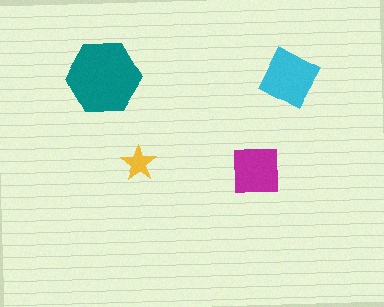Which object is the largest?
The teal hexagon.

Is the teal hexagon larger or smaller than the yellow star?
Larger.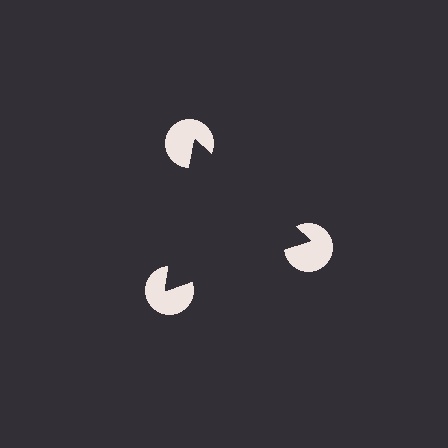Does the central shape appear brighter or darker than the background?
It typically appears slightly darker than the background, even though no actual brightness change is drawn.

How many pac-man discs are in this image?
There are 3 — one at each vertex of the illusory triangle.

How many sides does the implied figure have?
3 sides.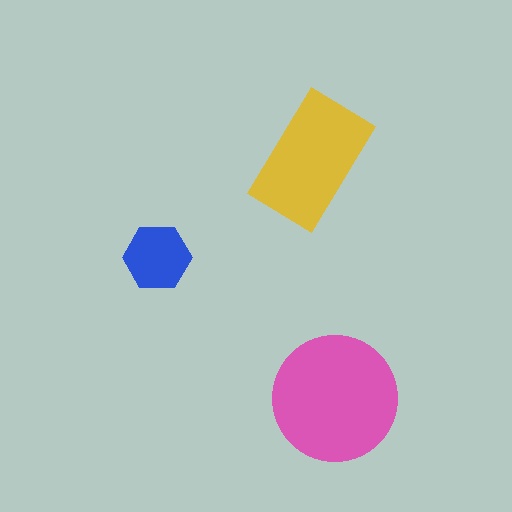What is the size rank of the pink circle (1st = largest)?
1st.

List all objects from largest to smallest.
The pink circle, the yellow rectangle, the blue hexagon.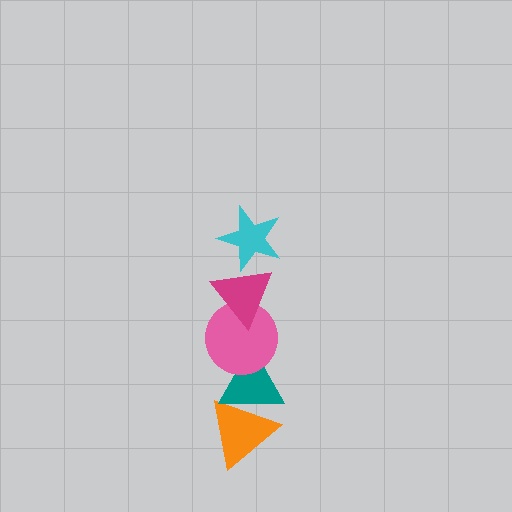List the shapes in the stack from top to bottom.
From top to bottom: the cyan star, the magenta triangle, the pink circle, the teal triangle, the orange triangle.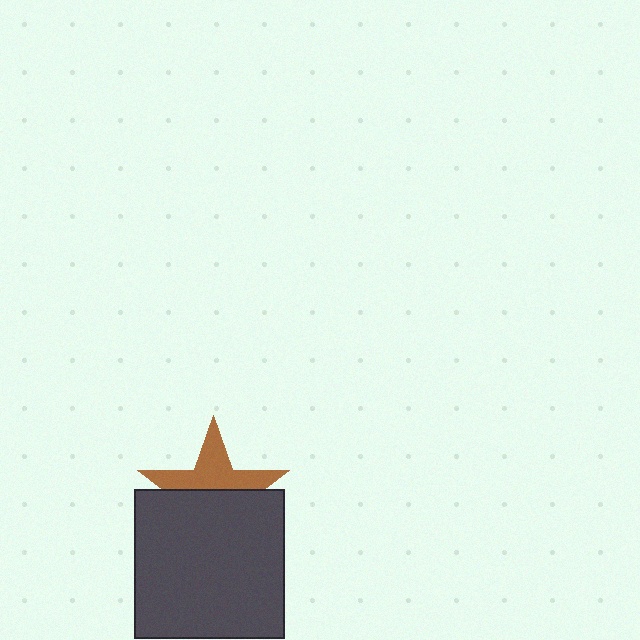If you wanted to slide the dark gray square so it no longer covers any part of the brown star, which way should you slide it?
Slide it down — that is the most direct way to separate the two shapes.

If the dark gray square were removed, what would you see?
You would see the complete brown star.